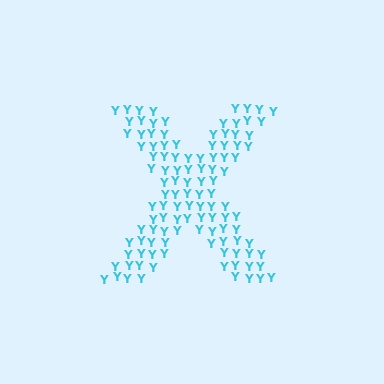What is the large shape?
The large shape is the letter X.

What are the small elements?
The small elements are letter Y's.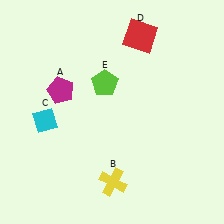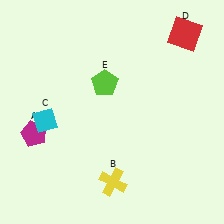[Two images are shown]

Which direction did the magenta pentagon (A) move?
The magenta pentagon (A) moved down.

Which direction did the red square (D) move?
The red square (D) moved right.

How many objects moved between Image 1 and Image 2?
2 objects moved between the two images.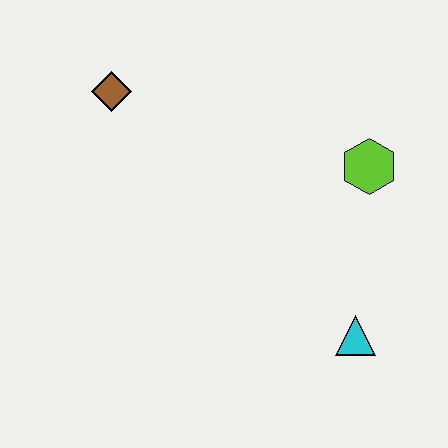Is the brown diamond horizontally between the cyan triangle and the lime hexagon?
No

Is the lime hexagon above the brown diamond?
No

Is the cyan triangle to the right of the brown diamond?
Yes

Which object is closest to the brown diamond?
The lime hexagon is closest to the brown diamond.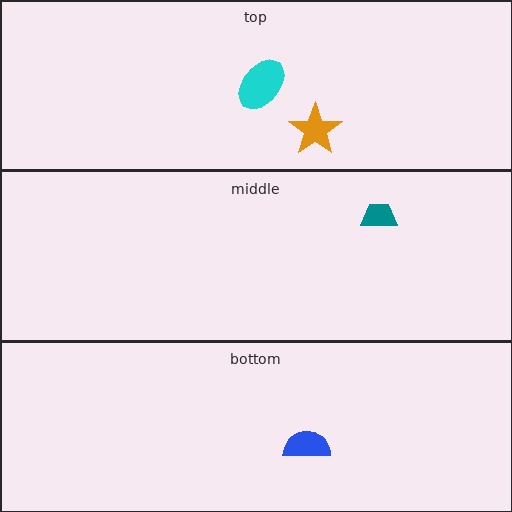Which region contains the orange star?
The top region.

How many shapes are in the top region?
2.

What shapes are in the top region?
The orange star, the cyan ellipse.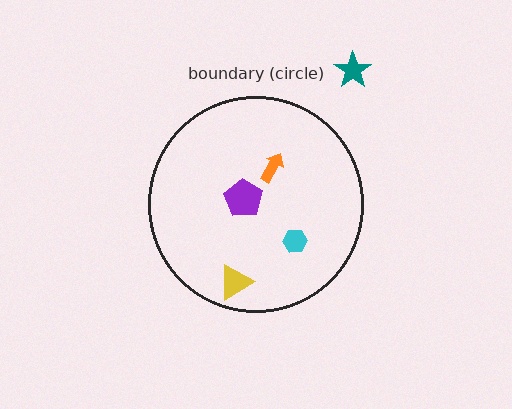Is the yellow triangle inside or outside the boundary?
Inside.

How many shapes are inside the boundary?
4 inside, 1 outside.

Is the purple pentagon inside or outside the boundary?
Inside.